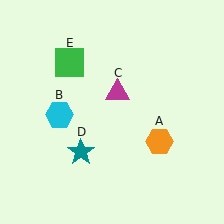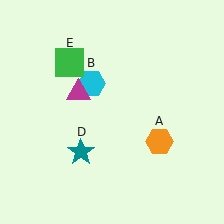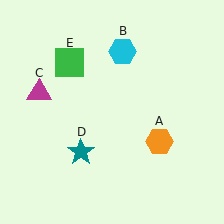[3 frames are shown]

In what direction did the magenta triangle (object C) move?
The magenta triangle (object C) moved left.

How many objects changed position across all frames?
2 objects changed position: cyan hexagon (object B), magenta triangle (object C).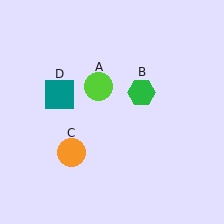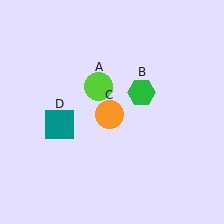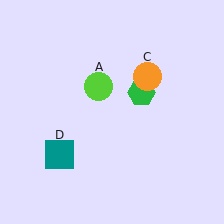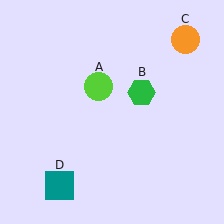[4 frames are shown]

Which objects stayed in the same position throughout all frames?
Lime circle (object A) and green hexagon (object B) remained stationary.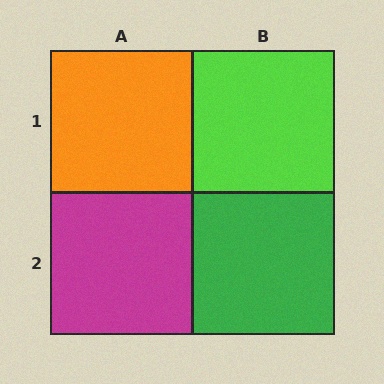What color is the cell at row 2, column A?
Magenta.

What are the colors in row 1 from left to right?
Orange, lime.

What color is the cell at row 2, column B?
Green.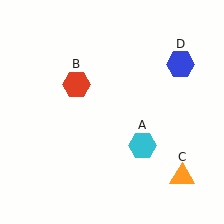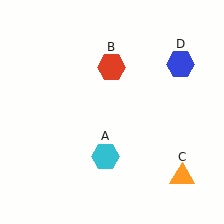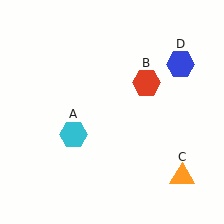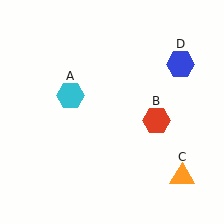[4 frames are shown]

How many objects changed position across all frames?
2 objects changed position: cyan hexagon (object A), red hexagon (object B).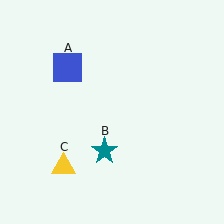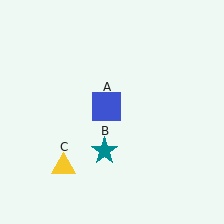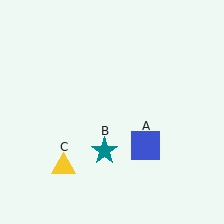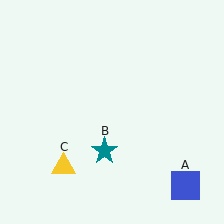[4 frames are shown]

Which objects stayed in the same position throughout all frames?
Teal star (object B) and yellow triangle (object C) remained stationary.